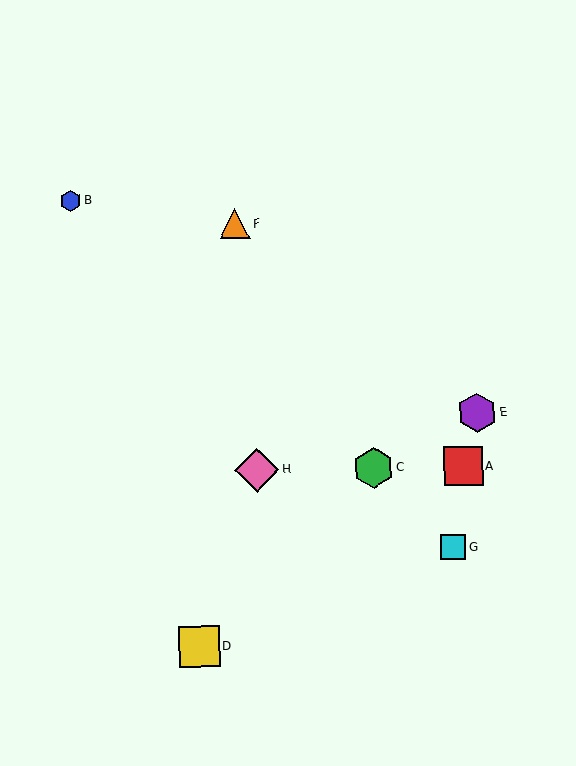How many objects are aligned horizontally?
3 objects (A, C, H) are aligned horizontally.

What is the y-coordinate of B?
Object B is at y≈201.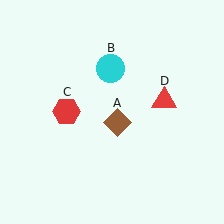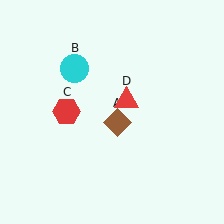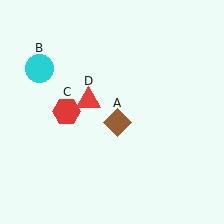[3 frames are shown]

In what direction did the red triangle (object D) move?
The red triangle (object D) moved left.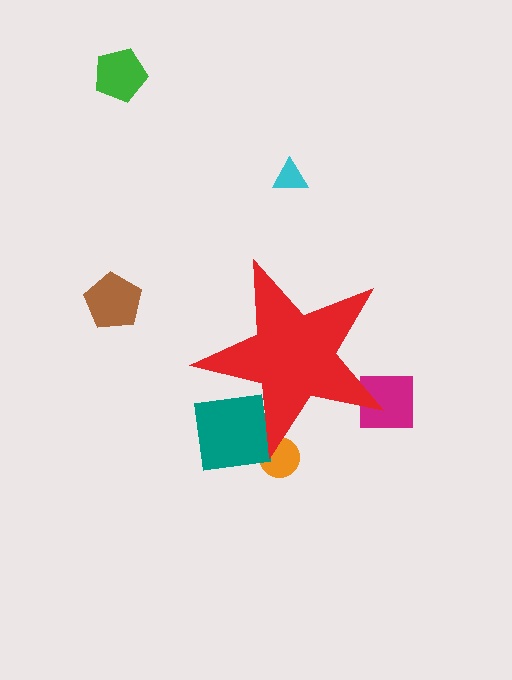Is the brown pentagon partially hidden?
No, the brown pentagon is fully visible.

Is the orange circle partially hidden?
Yes, the orange circle is partially hidden behind the red star.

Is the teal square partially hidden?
Yes, the teal square is partially hidden behind the red star.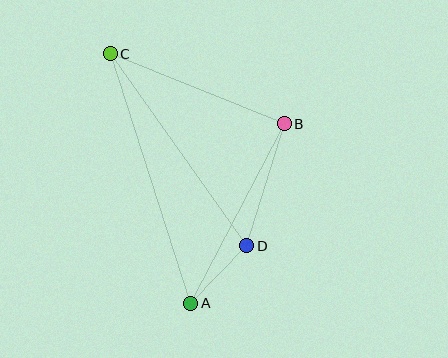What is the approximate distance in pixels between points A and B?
The distance between A and B is approximately 203 pixels.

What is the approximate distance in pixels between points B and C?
The distance between B and C is approximately 187 pixels.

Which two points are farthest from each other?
Points A and C are farthest from each other.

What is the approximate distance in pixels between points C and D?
The distance between C and D is approximately 236 pixels.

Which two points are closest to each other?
Points A and D are closest to each other.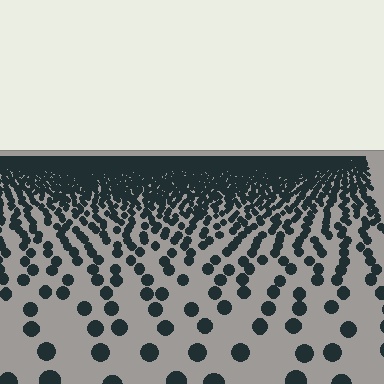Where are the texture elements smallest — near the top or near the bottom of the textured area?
Near the top.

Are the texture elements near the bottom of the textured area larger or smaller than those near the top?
Larger. Near the bottom, elements are closer to the viewer and appear at a bigger on-screen size.